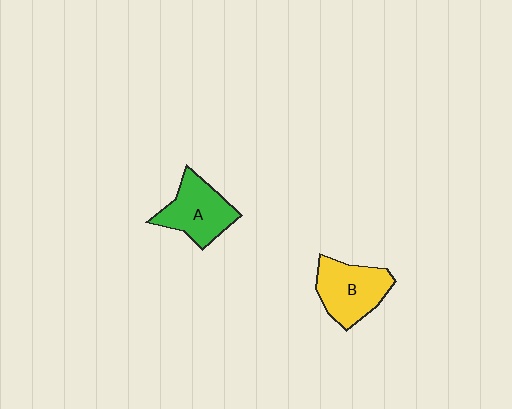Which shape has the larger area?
Shape B (yellow).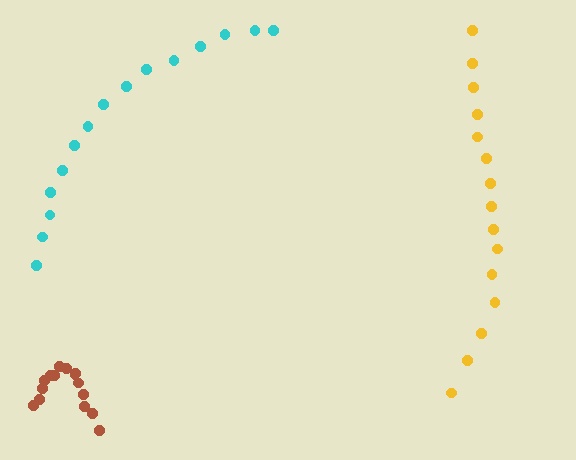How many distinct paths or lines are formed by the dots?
There are 3 distinct paths.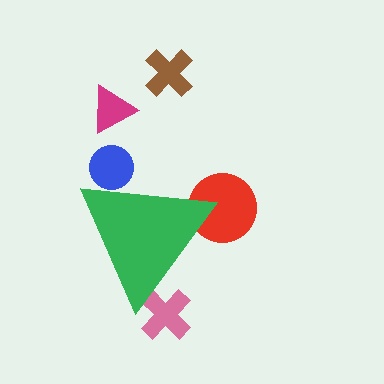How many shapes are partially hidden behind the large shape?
3 shapes are partially hidden.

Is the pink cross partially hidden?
Yes, the pink cross is partially hidden behind the green triangle.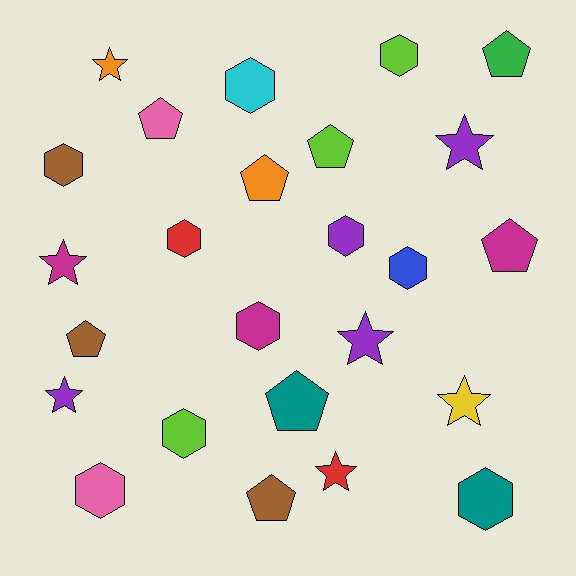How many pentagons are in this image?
There are 8 pentagons.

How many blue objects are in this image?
There is 1 blue object.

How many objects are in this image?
There are 25 objects.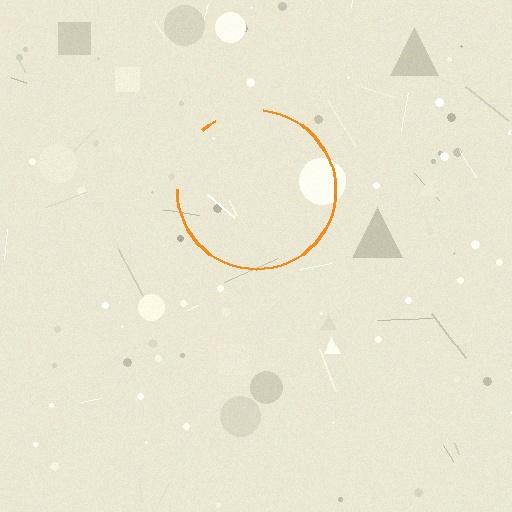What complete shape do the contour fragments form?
The contour fragments form a circle.